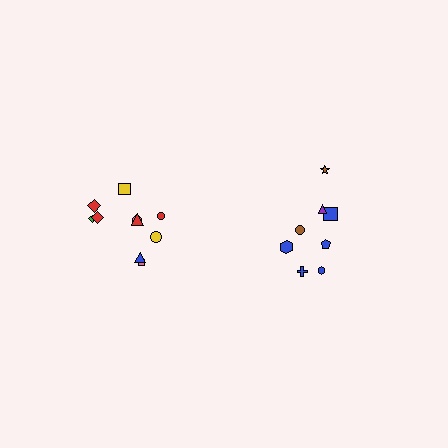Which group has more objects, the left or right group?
The left group.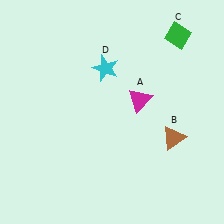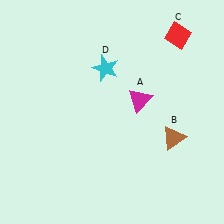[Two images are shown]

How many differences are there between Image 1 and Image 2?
There is 1 difference between the two images.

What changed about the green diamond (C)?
In Image 1, C is green. In Image 2, it changed to red.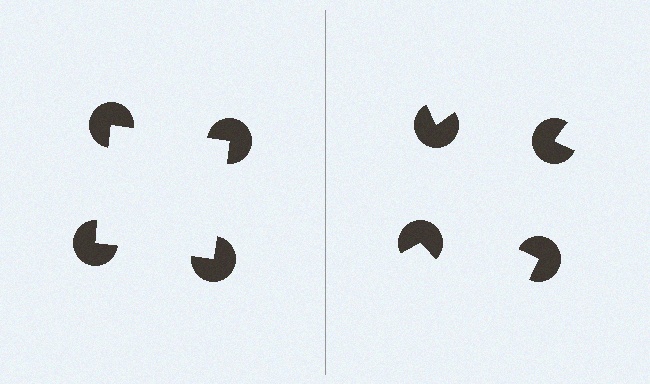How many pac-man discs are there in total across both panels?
8 — 4 on each side.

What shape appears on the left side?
An illusory square.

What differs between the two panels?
The pac-man discs are positioned identically on both sides; only the wedge orientations differ. On the left they align to a square; on the right they are misaligned.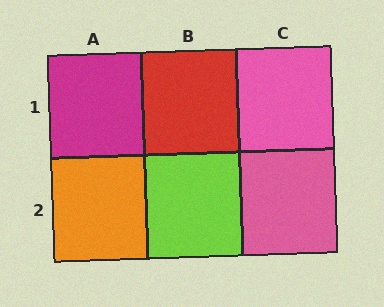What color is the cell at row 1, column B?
Red.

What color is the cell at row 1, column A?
Magenta.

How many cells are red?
1 cell is red.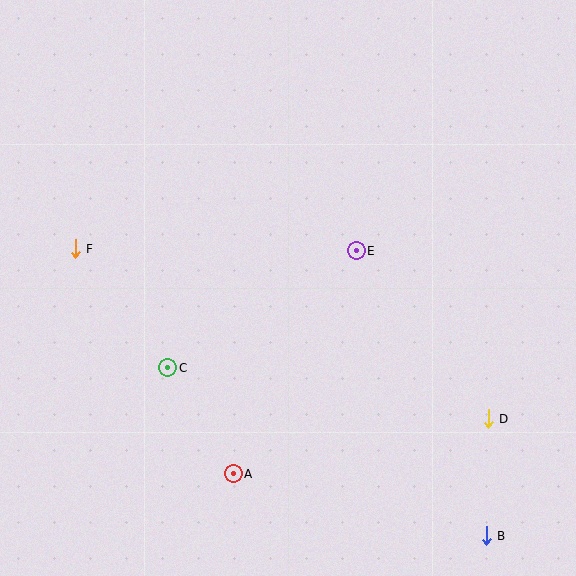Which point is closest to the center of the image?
Point E at (356, 251) is closest to the center.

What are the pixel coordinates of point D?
Point D is at (488, 419).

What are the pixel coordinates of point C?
Point C is at (168, 368).